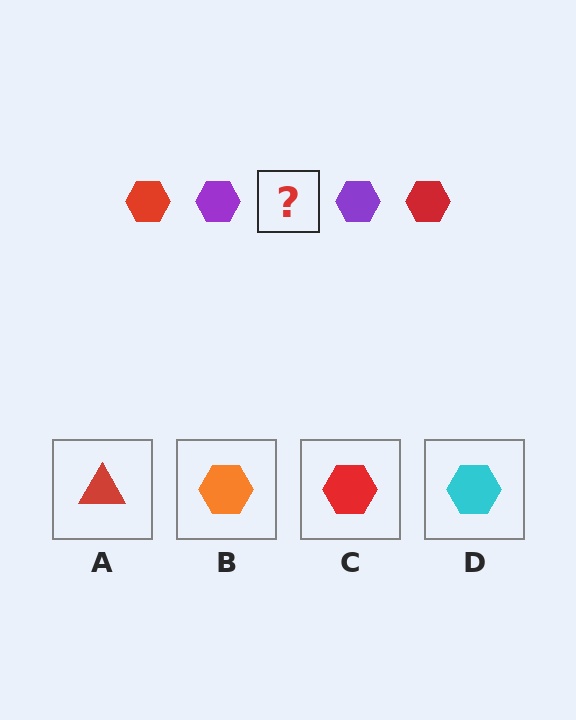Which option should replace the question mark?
Option C.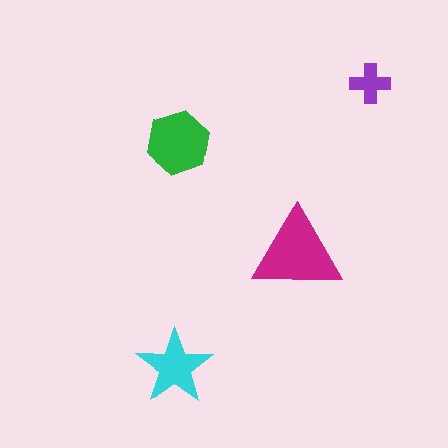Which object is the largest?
The magenta triangle.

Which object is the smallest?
The purple cross.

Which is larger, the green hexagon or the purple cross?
The green hexagon.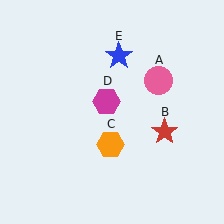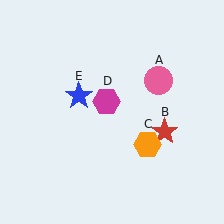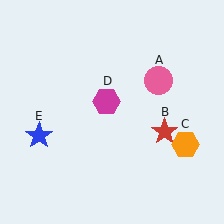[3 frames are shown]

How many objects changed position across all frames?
2 objects changed position: orange hexagon (object C), blue star (object E).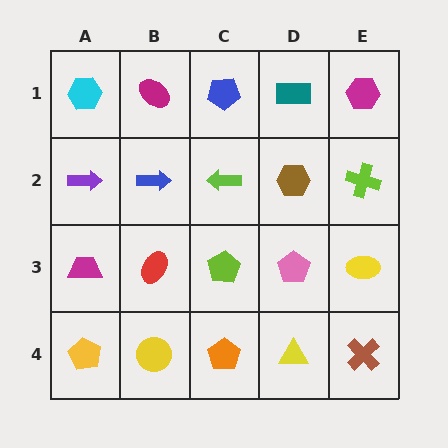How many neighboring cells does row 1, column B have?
3.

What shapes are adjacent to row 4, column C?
A lime pentagon (row 3, column C), a yellow circle (row 4, column B), a yellow triangle (row 4, column D).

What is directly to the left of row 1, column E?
A teal rectangle.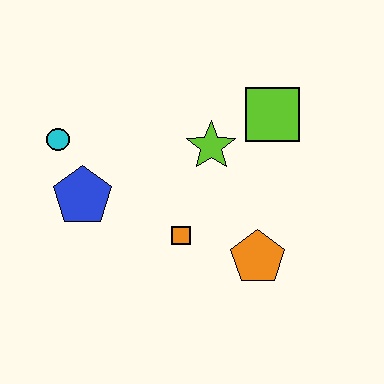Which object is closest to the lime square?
The lime star is closest to the lime square.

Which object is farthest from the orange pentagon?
The cyan circle is farthest from the orange pentagon.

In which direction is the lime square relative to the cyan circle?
The lime square is to the right of the cyan circle.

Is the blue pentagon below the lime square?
Yes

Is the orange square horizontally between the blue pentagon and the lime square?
Yes